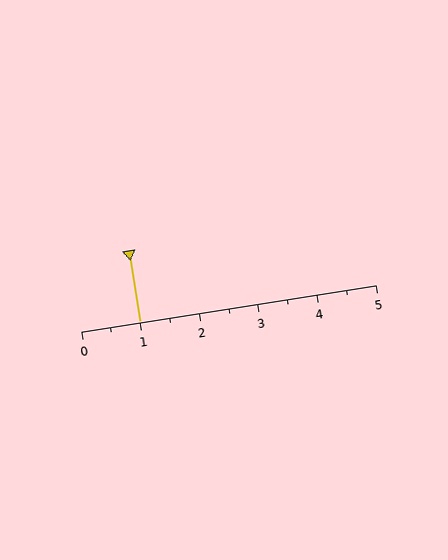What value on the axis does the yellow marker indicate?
The marker indicates approximately 1.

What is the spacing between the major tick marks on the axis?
The major ticks are spaced 1 apart.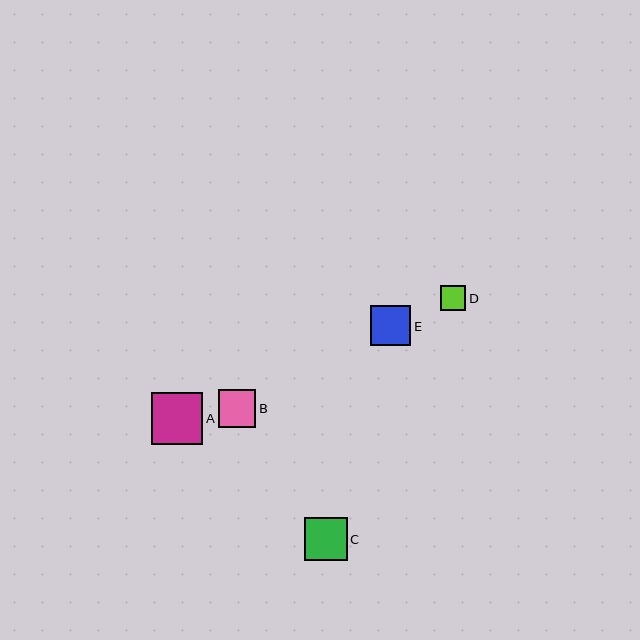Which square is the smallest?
Square D is the smallest with a size of approximately 26 pixels.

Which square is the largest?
Square A is the largest with a size of approximately 52 pixels.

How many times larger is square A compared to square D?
Square A is approximately 2.0 times the size of square D.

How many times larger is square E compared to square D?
Square E is approximately 1.5 times the size of square D.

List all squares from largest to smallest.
From largest to smallest: A, C, E, B, D.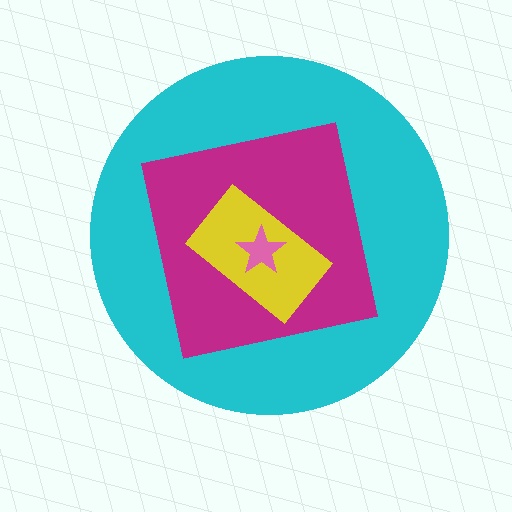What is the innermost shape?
The pink star.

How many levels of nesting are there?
4.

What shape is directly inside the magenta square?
The yellow rectangle.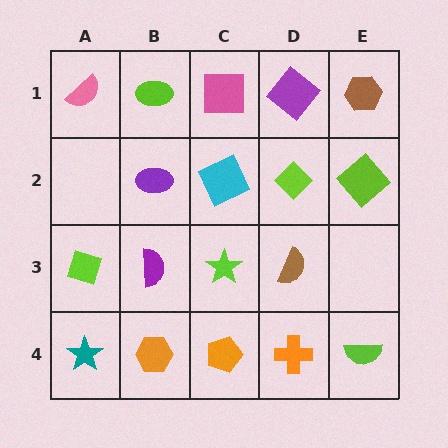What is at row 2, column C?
A cyan square.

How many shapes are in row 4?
5 shapes.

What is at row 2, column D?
A lime diamond.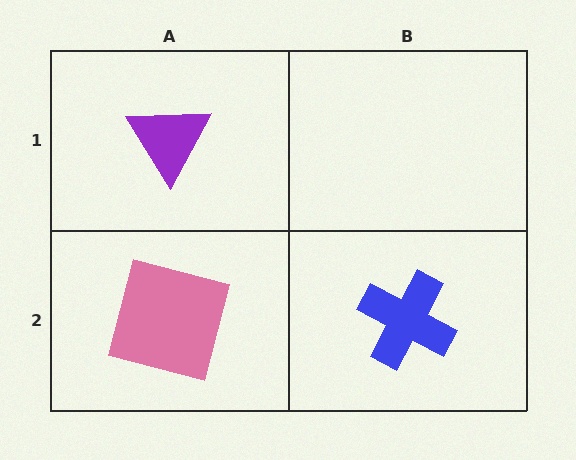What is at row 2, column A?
A pink square.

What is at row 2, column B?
A blue cross.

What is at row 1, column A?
A purple triangle.